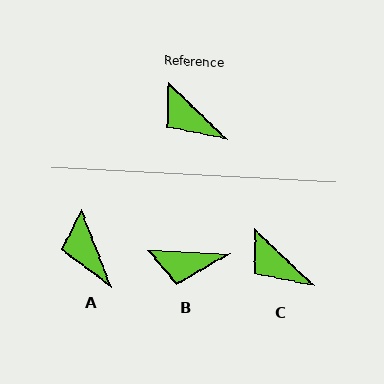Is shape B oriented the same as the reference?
No, it is off by about 42 degrees.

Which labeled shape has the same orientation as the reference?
C.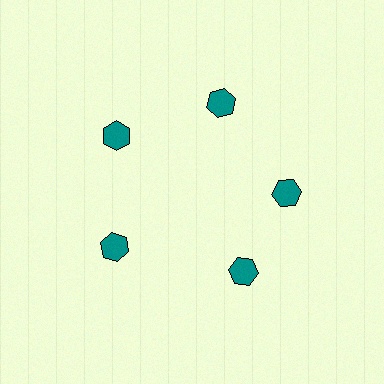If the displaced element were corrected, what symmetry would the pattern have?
It would have 5-fold rotational symmetry — the pattern would map onto itself every 72 degrees.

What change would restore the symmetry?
The symmetry would be restored by rotating it back into even spacing with its neighbors so that all 5 hexagons sit at equal angles and equal distance from the center.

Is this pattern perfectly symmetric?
No. The 5 teal hexagons are arranged in a ring, but one element near the 5 o'clock position is rotated out of alignment along the ring, breaking the 5-fold rotational symmetry.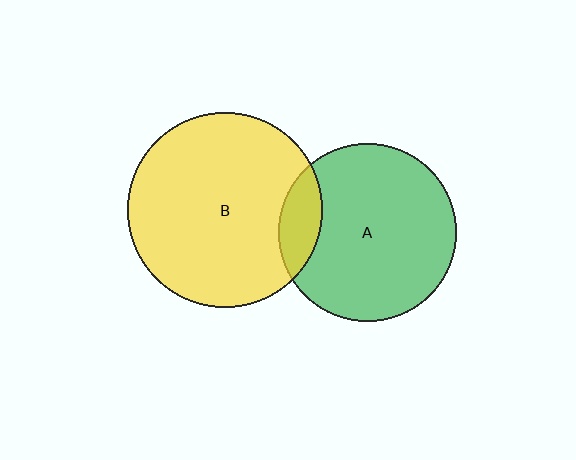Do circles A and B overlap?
Yes.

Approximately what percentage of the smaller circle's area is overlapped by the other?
Approximately 15%.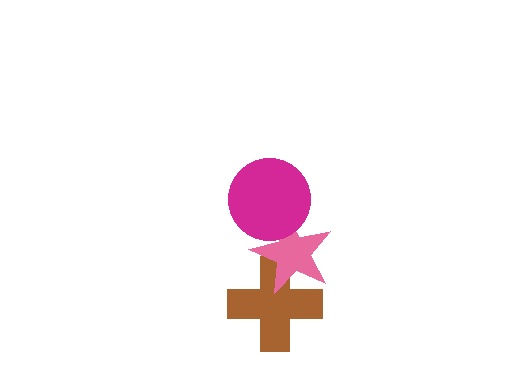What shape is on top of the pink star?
The magenta circle is on top of the pink star.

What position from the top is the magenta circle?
The magenta circle is 1st from the top.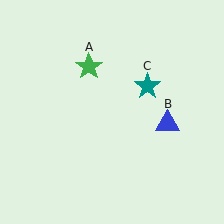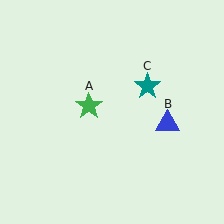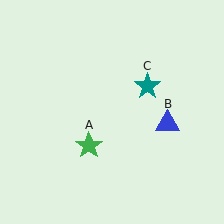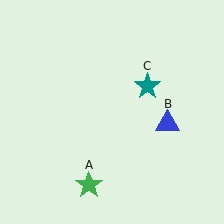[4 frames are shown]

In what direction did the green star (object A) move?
The green star (object A) moved down.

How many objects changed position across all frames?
1 object changed position: green star (object A).